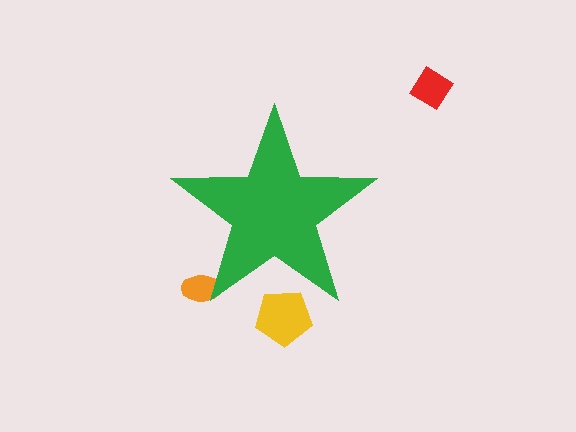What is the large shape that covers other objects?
A green star.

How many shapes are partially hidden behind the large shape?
2 shapes are partially hidden.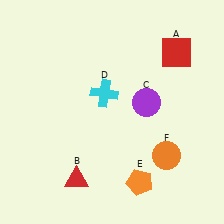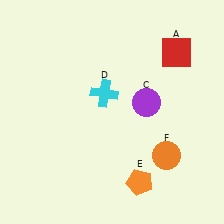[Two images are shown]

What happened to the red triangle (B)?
The red triangle (B) was removed in Image 2. It was in the bottom-left area of Image 1.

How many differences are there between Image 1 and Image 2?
There is 1 difference between the two images.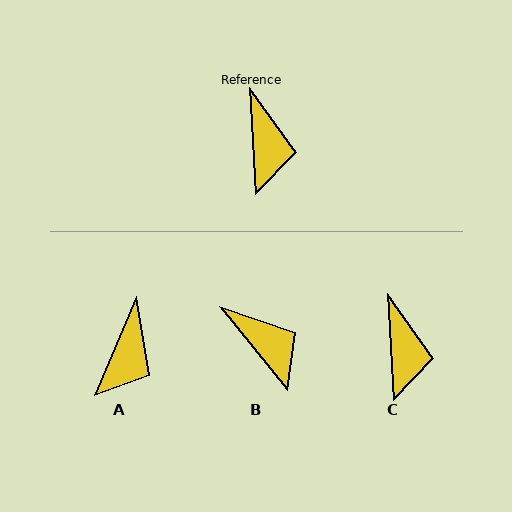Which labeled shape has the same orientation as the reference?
C.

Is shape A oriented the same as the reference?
No, it is off by about 26 degrees.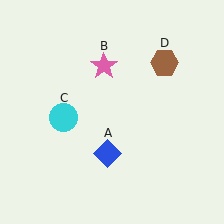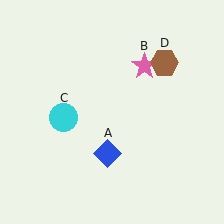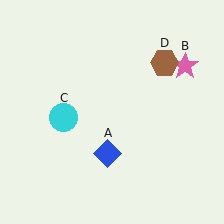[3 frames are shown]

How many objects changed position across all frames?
1 object changed position: pink star (object B).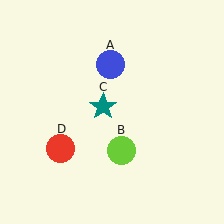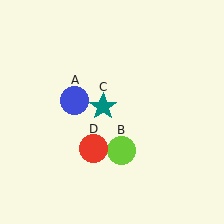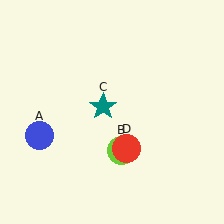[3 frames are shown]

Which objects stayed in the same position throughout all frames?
Lime circle (object B) and teal star (object C) remained stationary.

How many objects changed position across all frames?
2 objects changed position: blue circle (object A), red circle (object D).